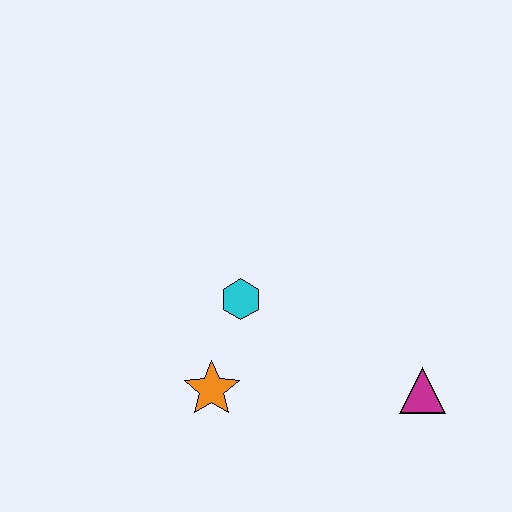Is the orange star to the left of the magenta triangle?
Yes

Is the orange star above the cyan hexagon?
No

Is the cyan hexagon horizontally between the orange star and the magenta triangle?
Yes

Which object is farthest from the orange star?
The magenta triangle is farthest from the orange star.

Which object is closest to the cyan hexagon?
The orange star is closest to the cyan hexagon.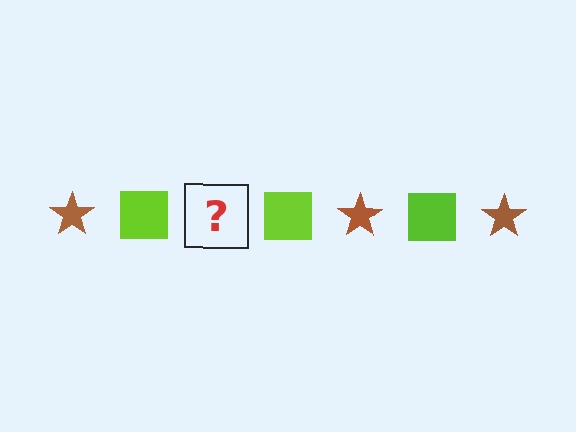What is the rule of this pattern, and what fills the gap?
The rule is that the pattern alternates between brown star and lime square. The gap should be filled with a brown star.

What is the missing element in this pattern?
The missing element is a brown star.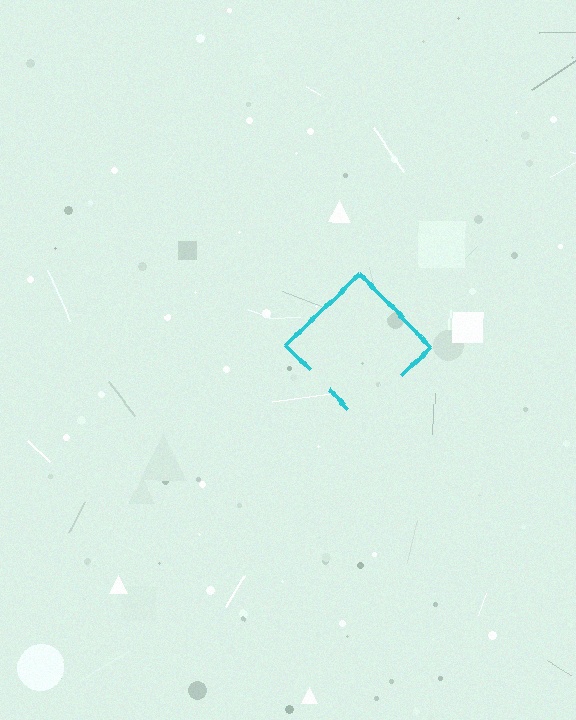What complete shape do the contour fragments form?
The contour fragments form a diamond.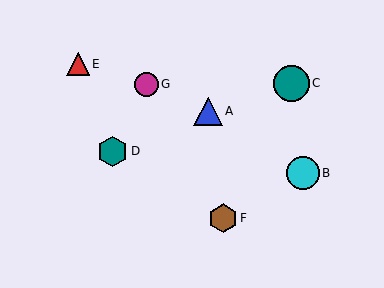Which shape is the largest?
The teal circle (labeled C) is the largest.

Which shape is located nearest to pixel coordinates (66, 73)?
The red triangle (labeled E) at (78, 64) is nearest to that location.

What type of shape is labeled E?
Shape E is a red triangle.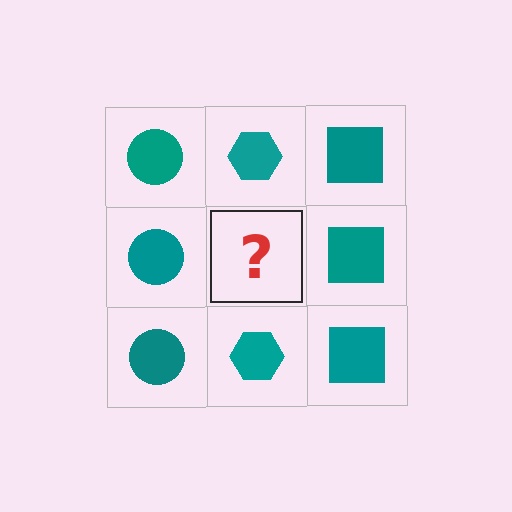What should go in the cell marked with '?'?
The missing cell should contain a teal hexagon.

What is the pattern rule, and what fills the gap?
The rule is that each column has a consistent shape. The gap should be filled with a teal hexagon.